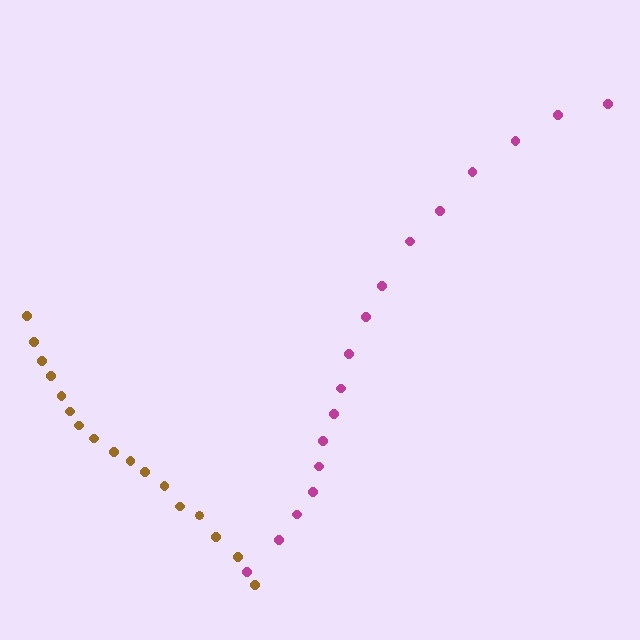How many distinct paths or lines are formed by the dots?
There are 2 distinct paths.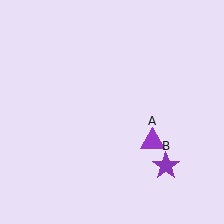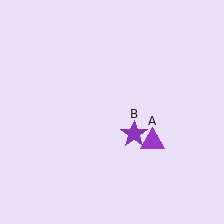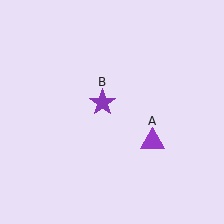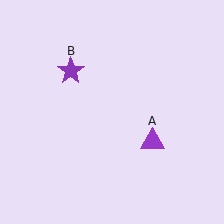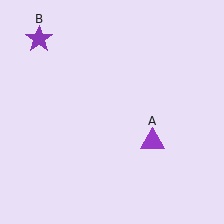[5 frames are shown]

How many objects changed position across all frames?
1 object changed position: purple star (object B).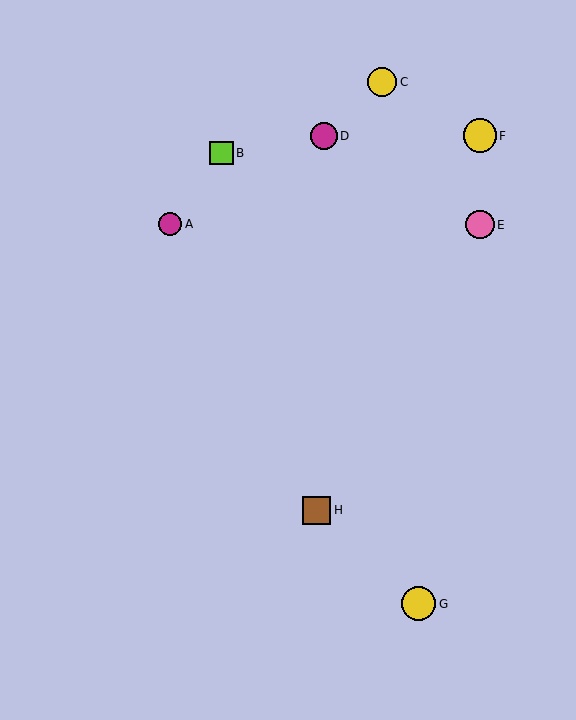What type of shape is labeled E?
Shape E is a pink circle.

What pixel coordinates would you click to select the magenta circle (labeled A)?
Click at (170, 224) to select the magenta circle A.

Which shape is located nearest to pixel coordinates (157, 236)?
The magenta circle (labeled A) at (170, 224) is nearest to that location.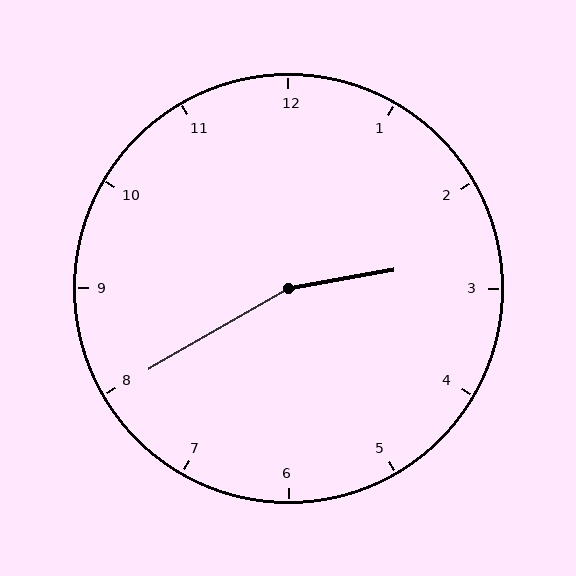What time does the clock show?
2:40.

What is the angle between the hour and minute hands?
Approximately 160 degrees.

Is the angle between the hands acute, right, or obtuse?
It is obtuse.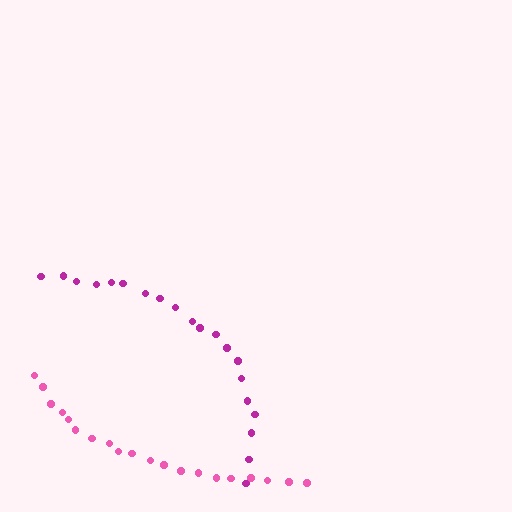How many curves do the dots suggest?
There are 2 distinct paths.